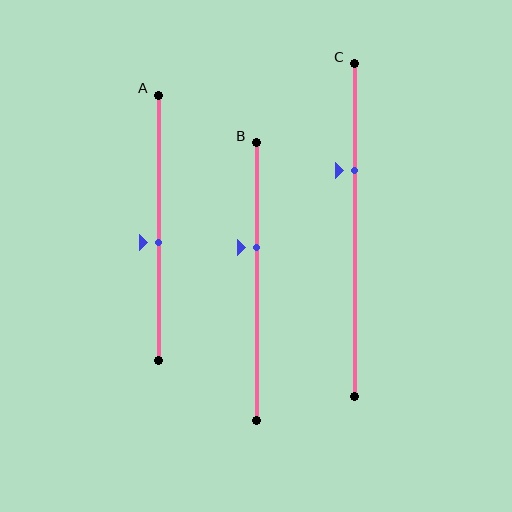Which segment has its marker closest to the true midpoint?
Segment A has its marker closest to the true midpoint.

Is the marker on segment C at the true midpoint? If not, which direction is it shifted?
No, the marker on segment C is shifted upward by about 18% of the segment length.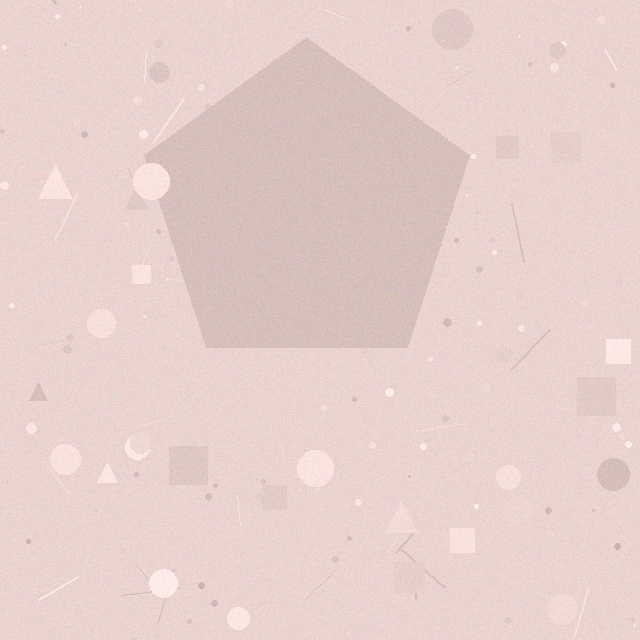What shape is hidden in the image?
A pentagon is hidden in the image.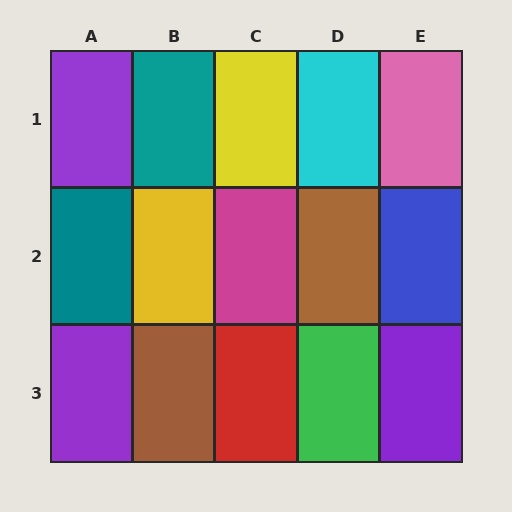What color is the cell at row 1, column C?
Yellow.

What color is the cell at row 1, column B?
Teal.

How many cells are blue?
1 cell is blue.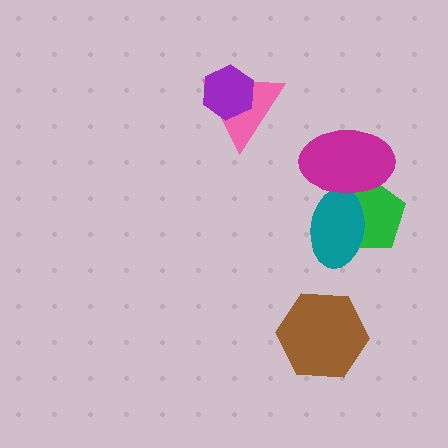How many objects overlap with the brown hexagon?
0 objects overlap with the brown hexagon.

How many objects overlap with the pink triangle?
1 object overlaps with the pink triangle.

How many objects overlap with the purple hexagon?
1 object overlaps with the purple hexagon.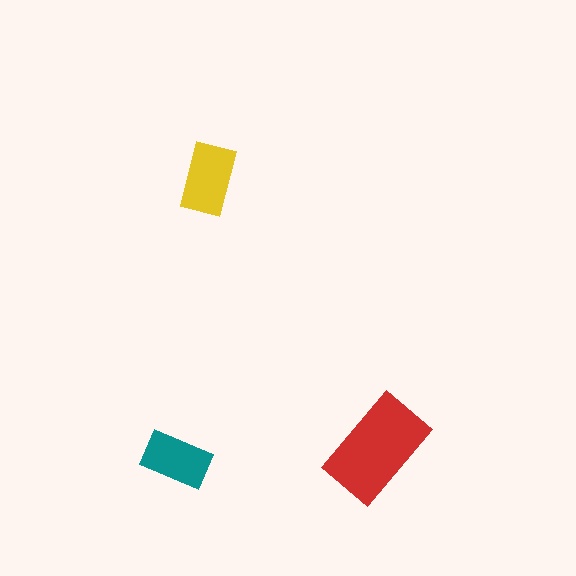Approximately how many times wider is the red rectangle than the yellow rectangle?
About 1.5 times wider.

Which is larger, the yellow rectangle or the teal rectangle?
The yellow one.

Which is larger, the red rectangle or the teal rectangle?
The red one.